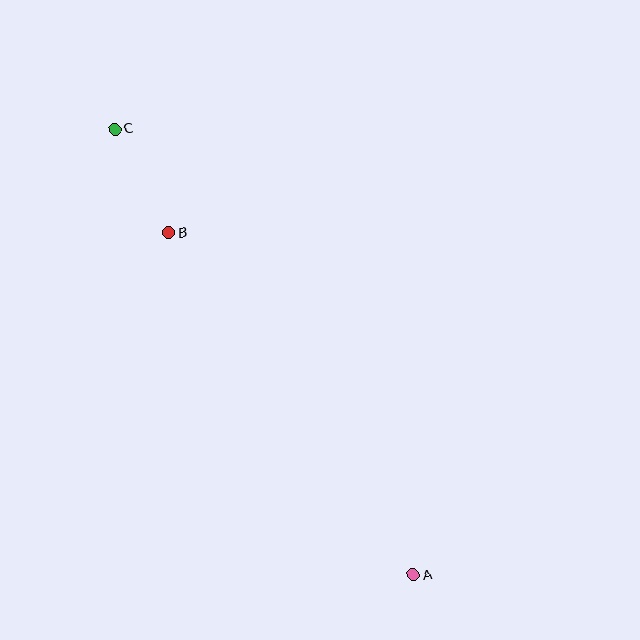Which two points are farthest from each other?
Points A and C are farthest from each other.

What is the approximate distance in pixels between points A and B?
The distance between A and B is approximately 420 pixels.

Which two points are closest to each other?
Points B and C are closest to each other.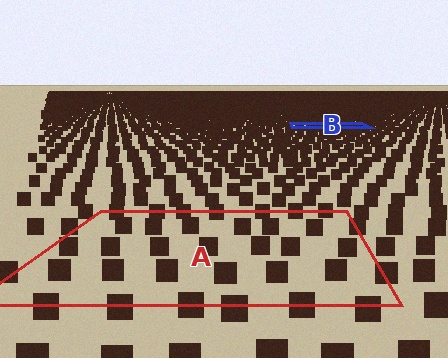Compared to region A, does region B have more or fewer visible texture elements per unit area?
Region B has more texture elements per unit area — they are packed more densely because it is farther away.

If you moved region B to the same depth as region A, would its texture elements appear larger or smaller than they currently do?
They would appear larger. At a closer depth, the same texture elements are projected at a bigger on-screen size.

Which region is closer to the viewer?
Region A is closer. The texture elements there are larger and more spread out.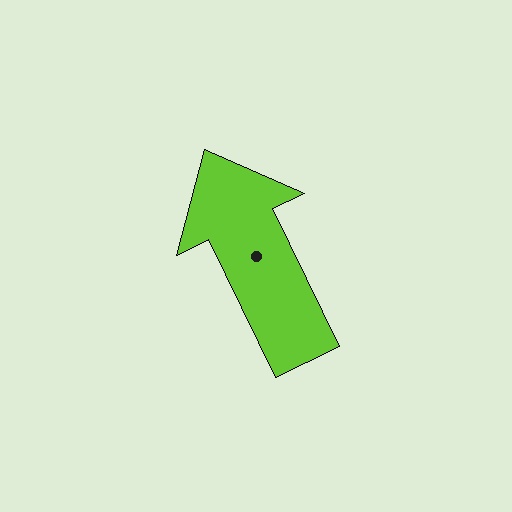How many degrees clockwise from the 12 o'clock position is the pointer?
Approximately 334 degrees.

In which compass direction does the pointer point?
Northwest.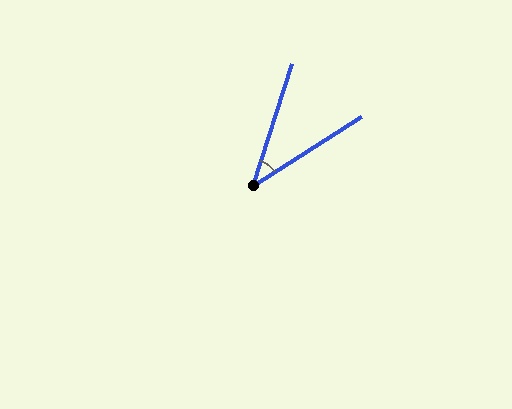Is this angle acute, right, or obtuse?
It is acute.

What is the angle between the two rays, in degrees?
Approximately 39 degrees.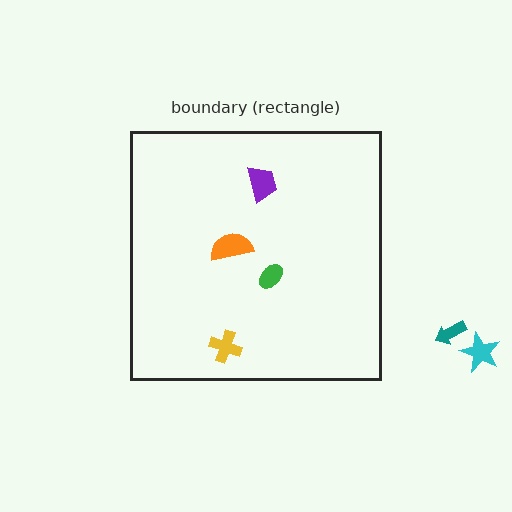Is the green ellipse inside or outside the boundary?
Inside.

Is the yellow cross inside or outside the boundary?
Inside.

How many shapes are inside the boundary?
4 inside, 2 outside.